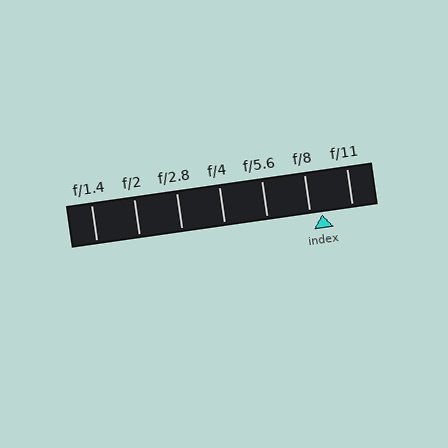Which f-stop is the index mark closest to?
The index mark is closest to f/8.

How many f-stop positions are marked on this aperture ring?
There are 7 f-stop positions marked.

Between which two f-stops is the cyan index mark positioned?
The index mark is between f/8 and f/11.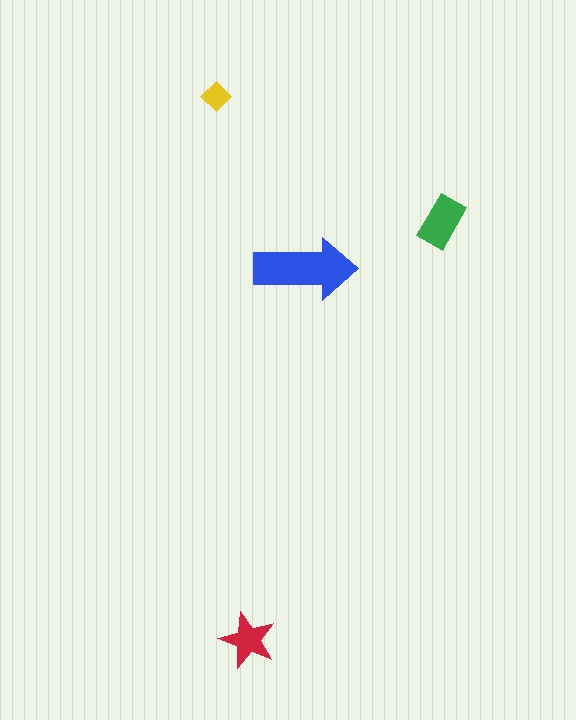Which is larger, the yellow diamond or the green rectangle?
The green rectangle.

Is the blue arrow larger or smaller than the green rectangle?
Larger.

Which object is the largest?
The blue arrow.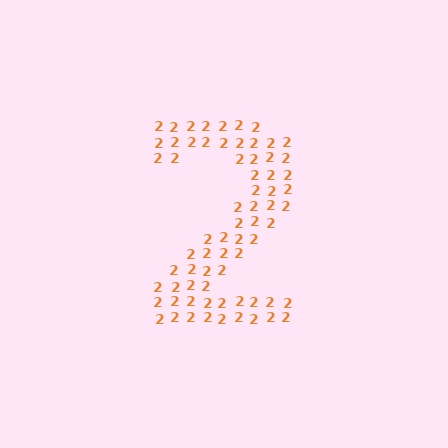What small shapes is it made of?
It is made of small digit 2's.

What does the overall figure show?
The overall figure shows the digit 2.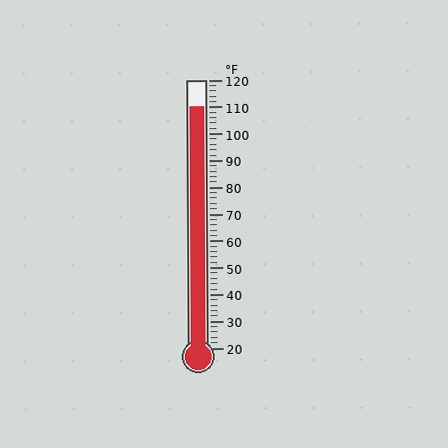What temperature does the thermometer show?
The thermometer shows approximately 110°F.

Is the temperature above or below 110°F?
The temperature is at 110°F.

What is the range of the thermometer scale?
The thermometer scale ranges from 20°F to 120°F.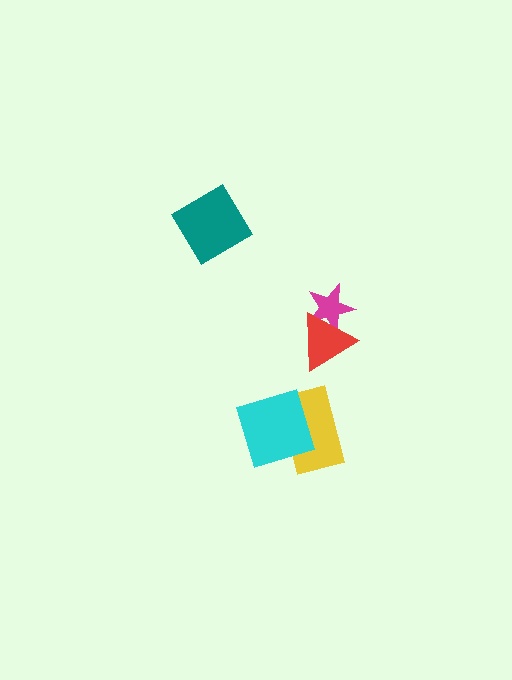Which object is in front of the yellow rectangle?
The cyan square is in front of the yellow rectangle.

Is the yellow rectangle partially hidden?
Yes, it is partially covered by another shape.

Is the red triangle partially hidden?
No, no other shape covers it.